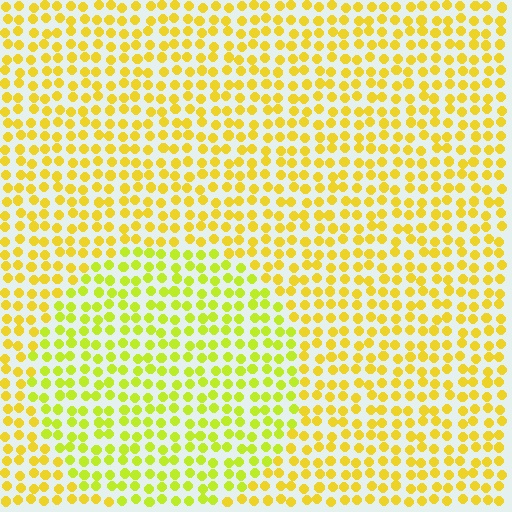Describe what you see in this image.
The image is filled with small yellow elements in a uniform arrangement. A circle-shaped region is visible where the elements are tinted to a slightly different hue, forming a subtle color boundary.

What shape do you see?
I see a circle.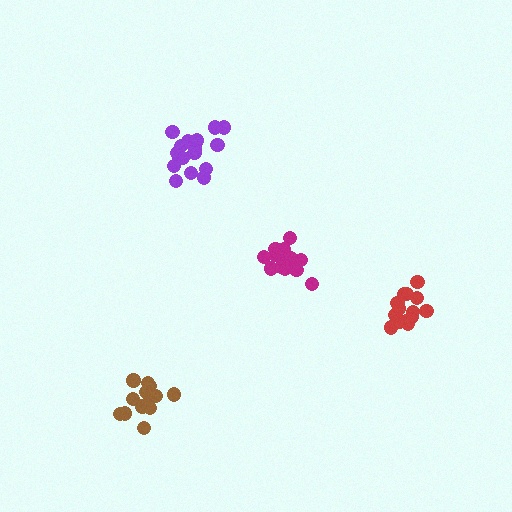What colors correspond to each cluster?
The clusters are colored: magenta, red, brown, purple.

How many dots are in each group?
Group 1: 19 dots, Group 2: 14 dots, Group 3: 15 dots, Group 4: 19 dots (67 total).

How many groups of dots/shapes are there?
There are 4 groups.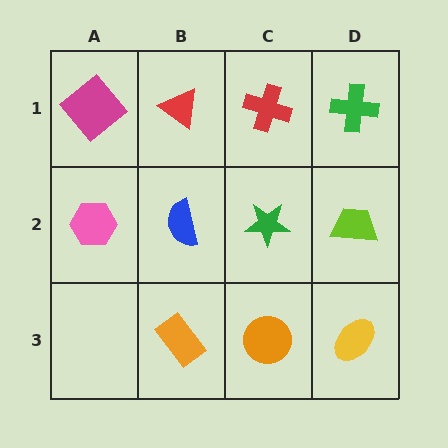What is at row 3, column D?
A yellow ellipse.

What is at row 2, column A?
A pink hexagon.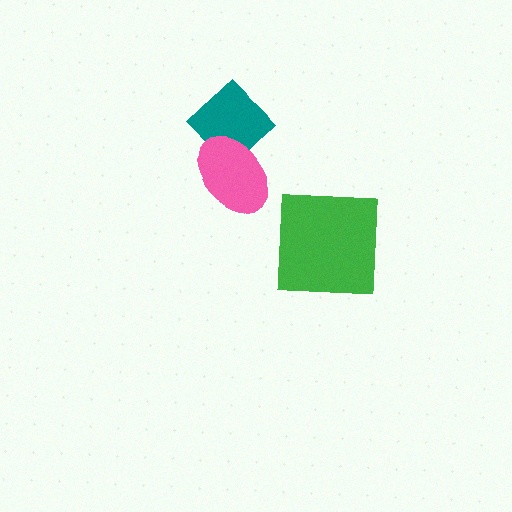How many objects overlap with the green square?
0 objects overlap with the green square.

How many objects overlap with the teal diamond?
1 object overlaps with the teal diamond.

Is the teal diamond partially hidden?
Yes, it is partially covered by another shape.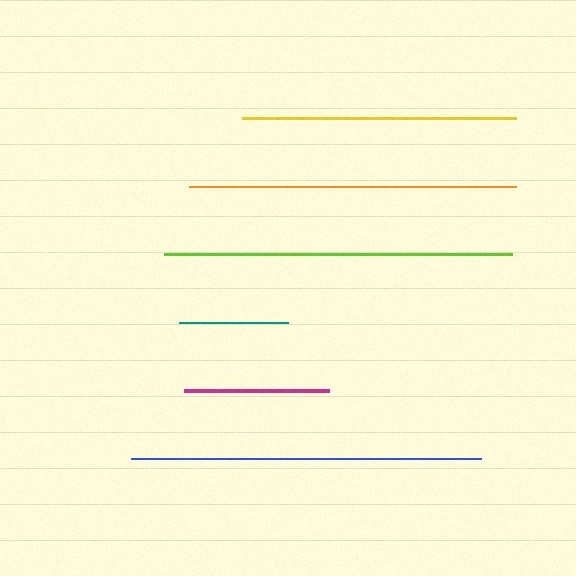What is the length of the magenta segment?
The magenta segment is approximately 145 pixels long.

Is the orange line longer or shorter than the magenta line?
The orange line is longer than the magenta line.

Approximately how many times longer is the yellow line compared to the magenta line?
The yellow line is approximately 1.9 times the length of the magenta line.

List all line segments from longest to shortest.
From longest to shortest: blue, lime, orange, yellow, magenta, teal.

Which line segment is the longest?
The blue line is the longest at approximately 350 pixels.